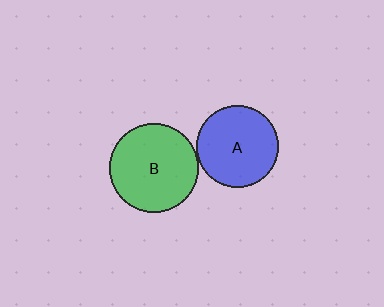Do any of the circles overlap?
No, none of the circles overlap.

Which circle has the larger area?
Circle B (green).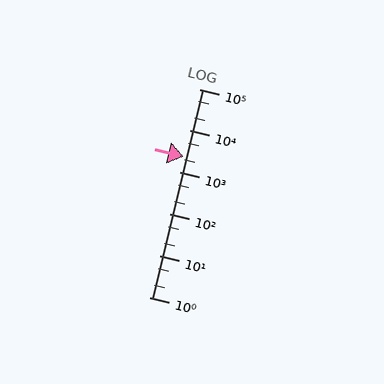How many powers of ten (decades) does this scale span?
The scale spans 5 decades, from 1 to 100000.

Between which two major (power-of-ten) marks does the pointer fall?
The pointer is between 1000 and 10000.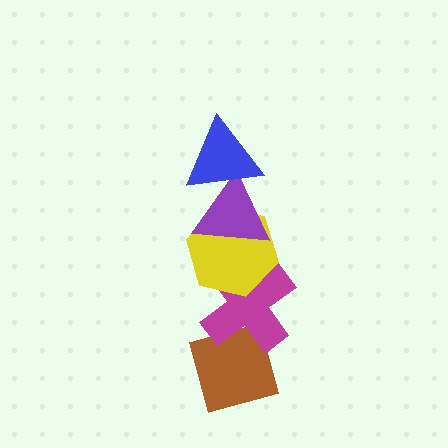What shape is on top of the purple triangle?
The blue triangle is on top of the purple triangle.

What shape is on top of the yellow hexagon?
The purple triangle is on top of the yellow hexagon.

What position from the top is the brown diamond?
The brown diamond is 5th from the top.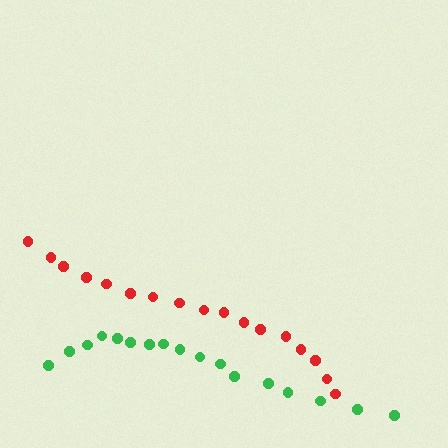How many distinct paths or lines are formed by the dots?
There are 2 distinct paths.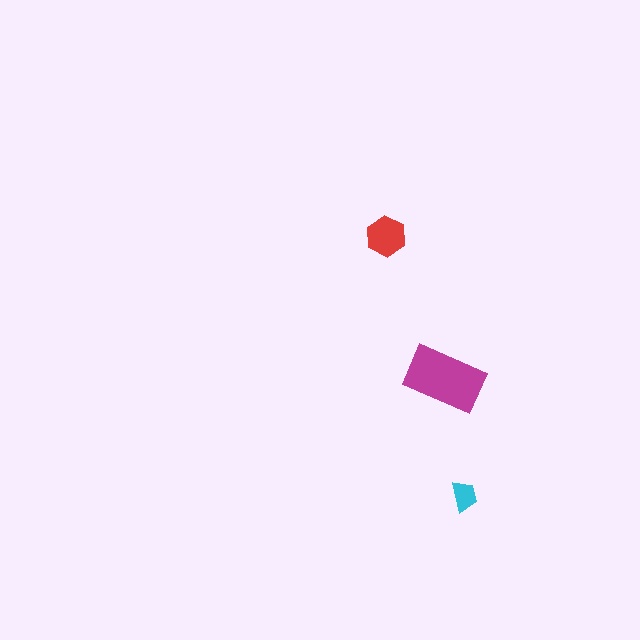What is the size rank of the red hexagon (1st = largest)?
2nd.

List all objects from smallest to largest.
The cyan trapezoid, the red hexagon, the magenta rectangle.